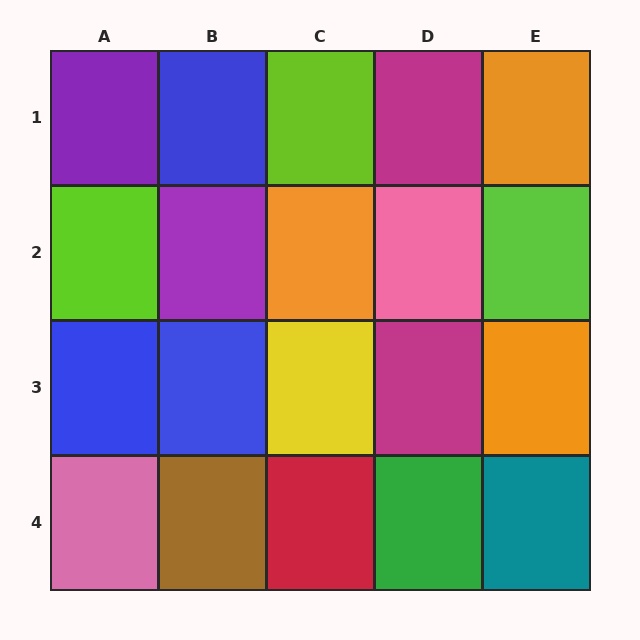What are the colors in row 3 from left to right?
Blue, blue, yellow, magenta, orange.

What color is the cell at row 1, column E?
Orange.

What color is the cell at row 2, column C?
Orange.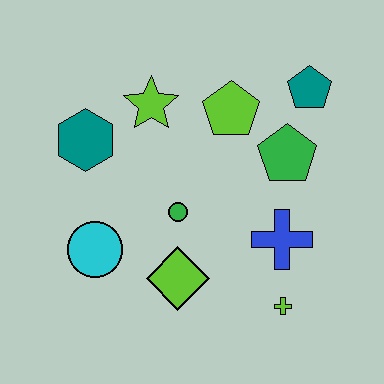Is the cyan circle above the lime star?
No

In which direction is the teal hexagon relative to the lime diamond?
The teal hexagon is above the lime diamond.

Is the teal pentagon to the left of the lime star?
No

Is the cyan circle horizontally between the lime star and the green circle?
No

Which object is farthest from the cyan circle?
The teal pentagon is farthest from the cyan circle.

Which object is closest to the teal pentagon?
The green pentagon is closest to the teal pentagon.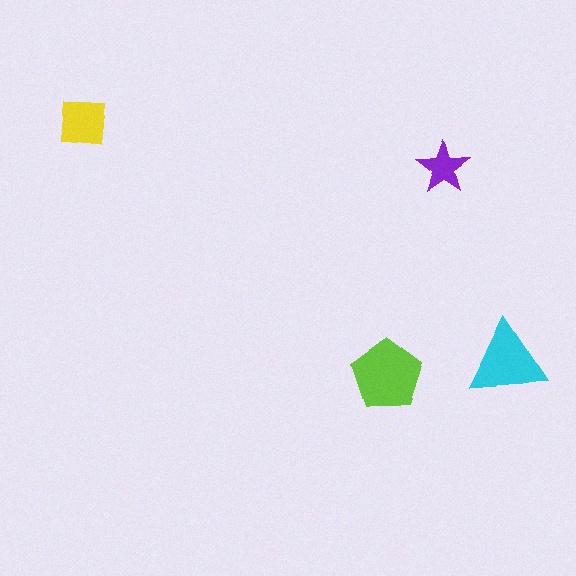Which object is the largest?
The lime pentagon.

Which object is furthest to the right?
The cyan triangle is rightmost.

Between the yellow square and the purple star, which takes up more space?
The yellow square.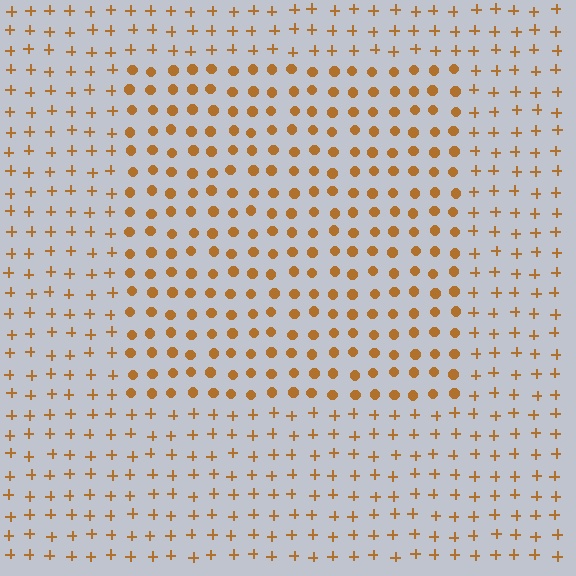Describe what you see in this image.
The image is filled with small brown elements arranged in a uniform grid. A rectangle-shaped region contains circles, while the surrounding area contains plus signs. The boundary is defined purely by the change in element shape.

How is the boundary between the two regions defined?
The boundary is defined by a change in element shape: circles inside vs. plus signs outside. All elements share the same color and spacing.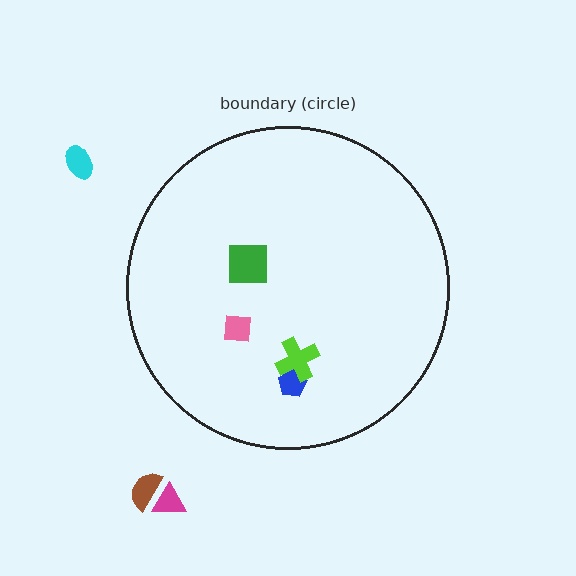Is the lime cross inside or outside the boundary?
Inside.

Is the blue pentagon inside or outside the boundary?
Inside.